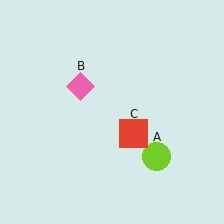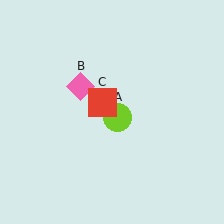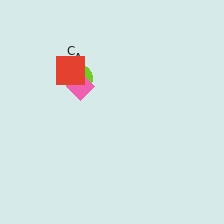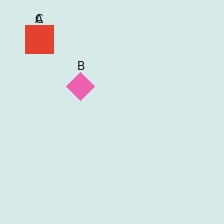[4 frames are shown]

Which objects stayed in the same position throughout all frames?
Pink diamond (object B) remained stationary.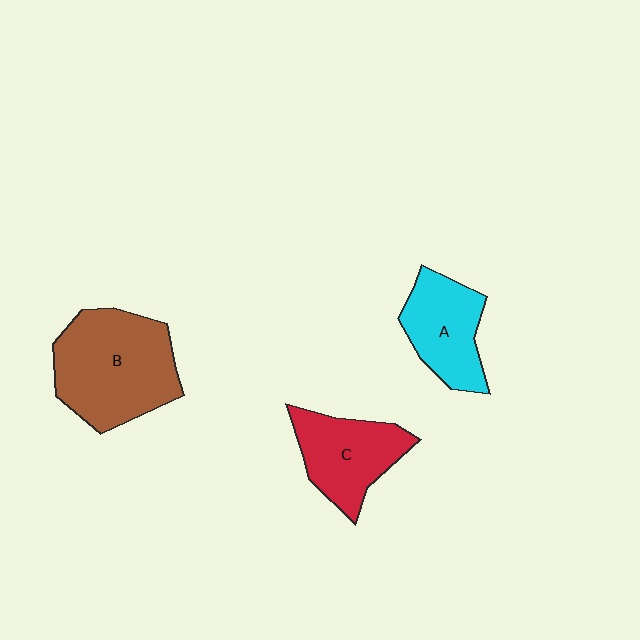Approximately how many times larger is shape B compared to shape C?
Approximately 1.5 times.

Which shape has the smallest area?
Shape A (cyan).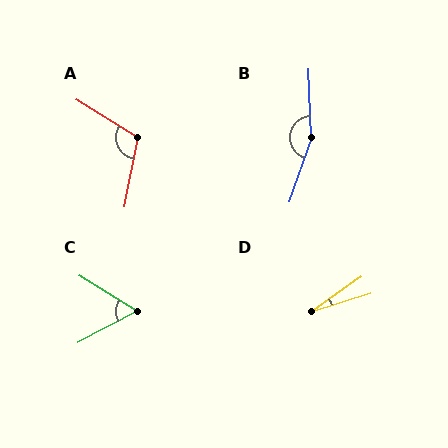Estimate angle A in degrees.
Approximately 111 degrees.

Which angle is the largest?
B, at approximately 158 degrees.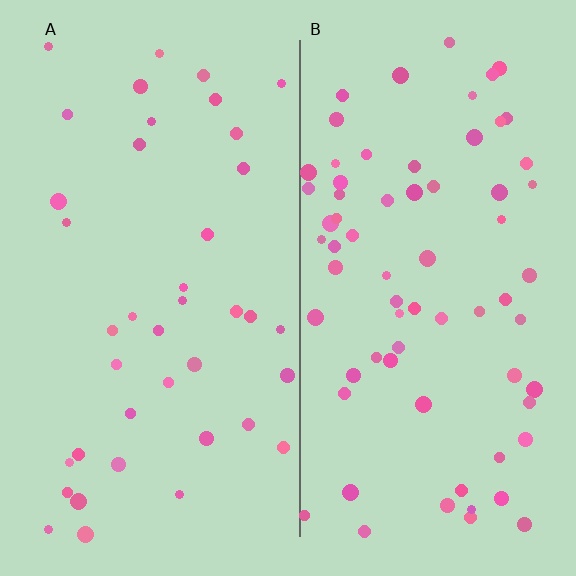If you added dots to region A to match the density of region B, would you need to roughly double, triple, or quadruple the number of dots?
Approximately double.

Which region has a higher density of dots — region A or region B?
B (the right).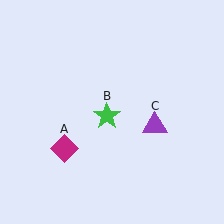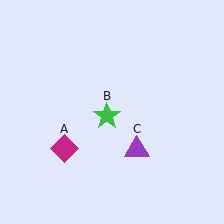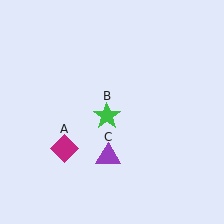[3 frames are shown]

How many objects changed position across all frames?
1 object changed position: purple triangle (object C).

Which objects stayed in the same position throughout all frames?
Magenta diamond (object A) and green star (object B) remained stationary.